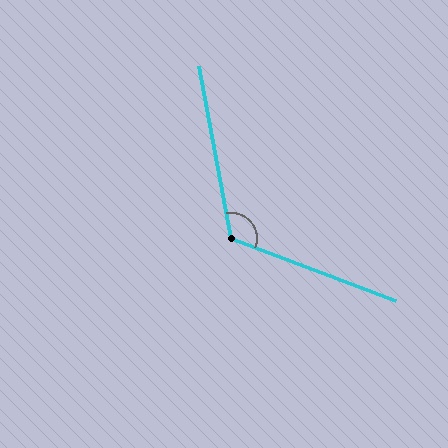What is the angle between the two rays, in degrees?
Approximately 121 degrees.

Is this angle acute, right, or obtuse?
It is obtuse.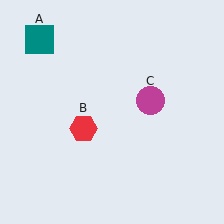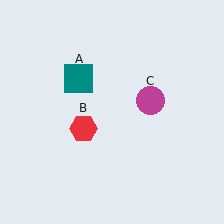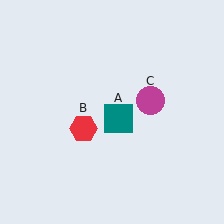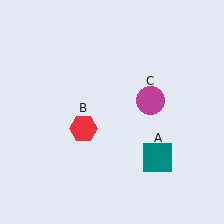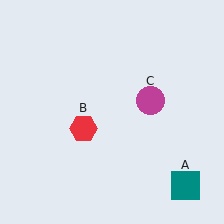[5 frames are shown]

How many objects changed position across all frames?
1 object changed position: teal square (object A).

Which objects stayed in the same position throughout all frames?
Red hexagon (object B) and magenta circle (object C) remained stationary.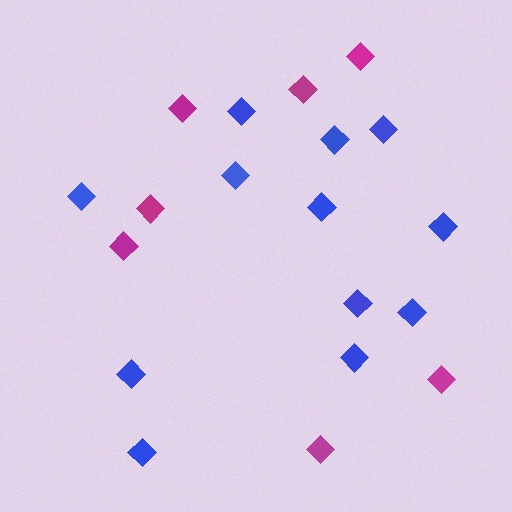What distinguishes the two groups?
There are 2 groups: one group of blue diamonds (12) and one group of magenta diamonds (7).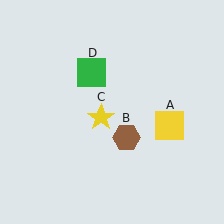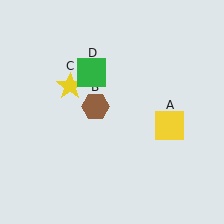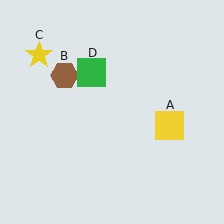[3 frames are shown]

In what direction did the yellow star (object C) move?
The yellow star (object C) moved up and to the left.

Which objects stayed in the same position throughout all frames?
Yellow square (object A) and green square (object D) remained stationary.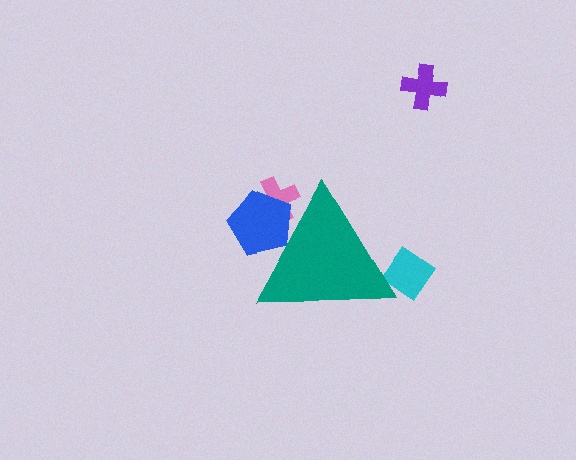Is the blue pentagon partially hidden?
Yes, the blue pentagon is partially hidden behind the teal triangle.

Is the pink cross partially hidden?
Yes, the pink cross is partially hidden behind the teal triangle.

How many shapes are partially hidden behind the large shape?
3 shapes are partially hidden.